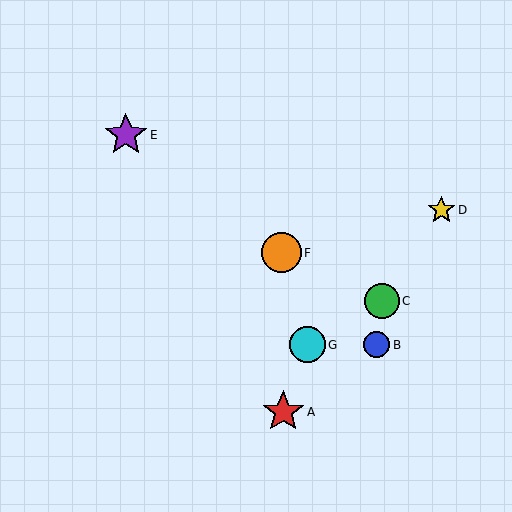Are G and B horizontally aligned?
Yes, both are at y≈345.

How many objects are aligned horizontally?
2 objects (B, G) are aligned horizontally.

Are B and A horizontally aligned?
No, B is at y≈345 and A is at y≈412.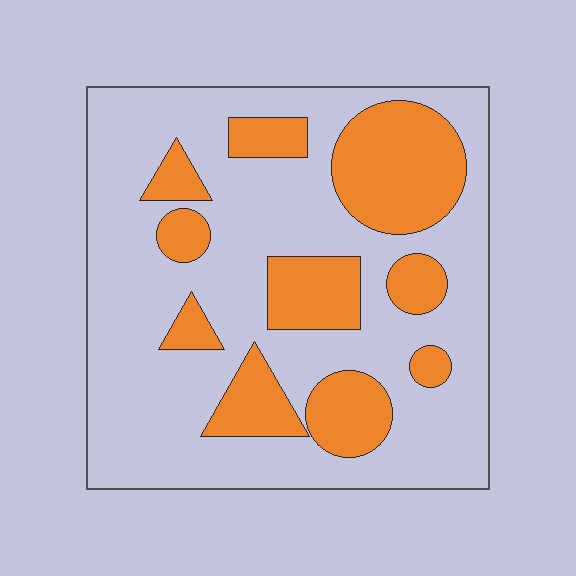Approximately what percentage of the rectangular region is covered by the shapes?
Approximately 30%.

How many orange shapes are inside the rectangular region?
10.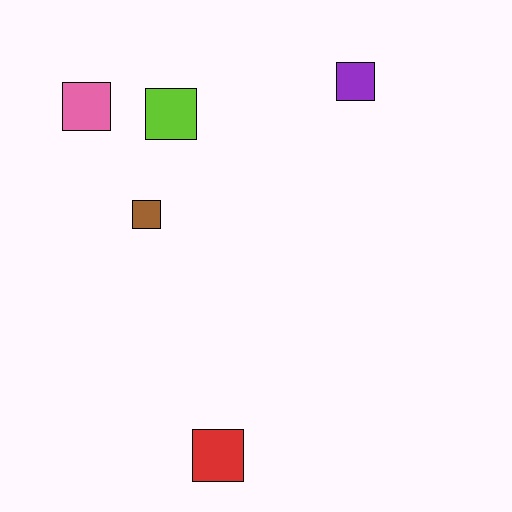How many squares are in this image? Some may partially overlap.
There are 5 squares.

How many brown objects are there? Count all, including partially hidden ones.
There is 1 brown object.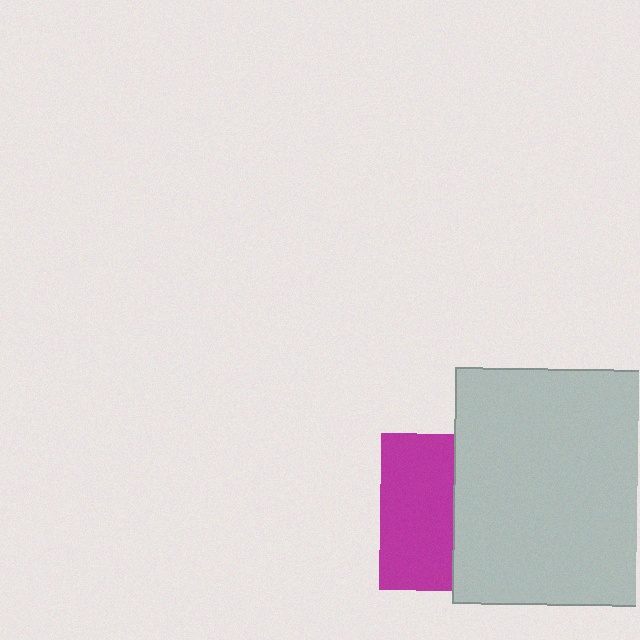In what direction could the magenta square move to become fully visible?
The magenta square could move left. That would shift it out from behind the light gray square entirely.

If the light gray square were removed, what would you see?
You would see the complete magenta square.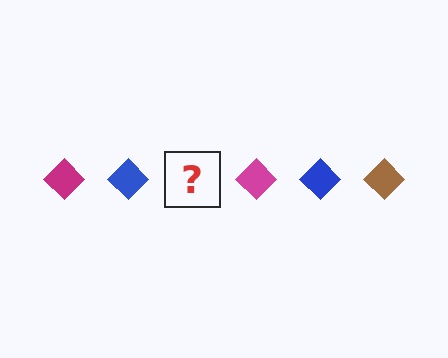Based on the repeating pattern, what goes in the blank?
The blank should be a brown diamond.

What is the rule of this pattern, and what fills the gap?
The rule is that the pattern cycles through magenta, blue, brown diamonds. The gap should be filled with a brown diamond.